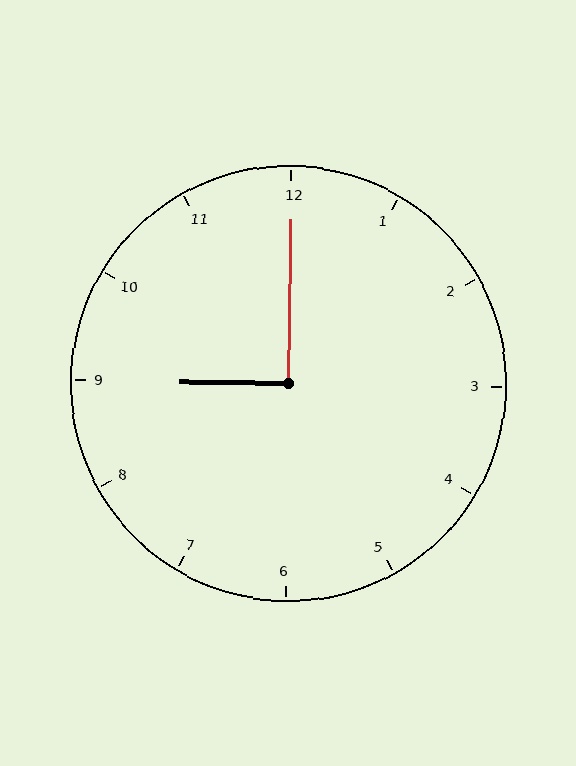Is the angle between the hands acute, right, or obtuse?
It is right.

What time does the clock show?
9:00.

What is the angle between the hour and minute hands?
Approximately 90 degrees.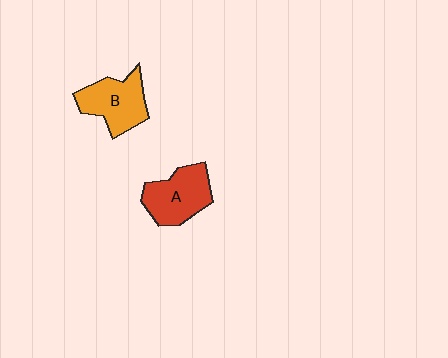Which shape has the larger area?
Shape A (red).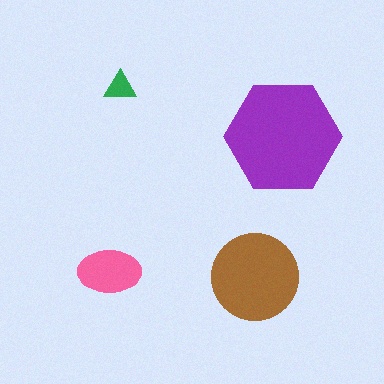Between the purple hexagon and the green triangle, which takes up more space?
The purple hexagon.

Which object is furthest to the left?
The pink ellipse is leftmost.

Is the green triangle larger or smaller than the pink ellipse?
Smaller.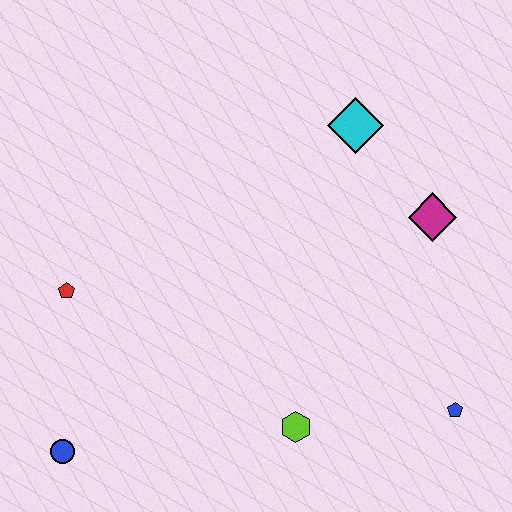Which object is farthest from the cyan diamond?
The blue circle is farthest from the cyan diamond.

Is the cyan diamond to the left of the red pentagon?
No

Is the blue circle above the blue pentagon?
No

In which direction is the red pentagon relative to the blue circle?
The red pentagon is above the blue circle.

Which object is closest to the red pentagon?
The blue circle is closest to the red pentagon.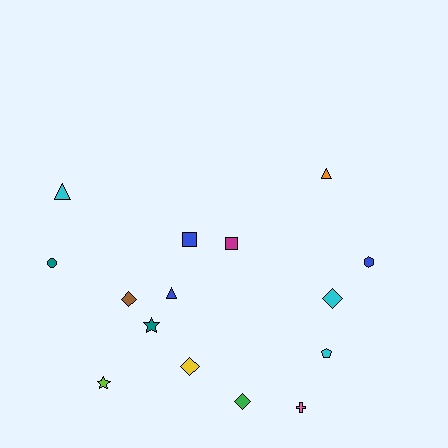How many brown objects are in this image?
There is 1 brown object.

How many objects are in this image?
There are 15 objects.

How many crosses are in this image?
There is 1 cross.